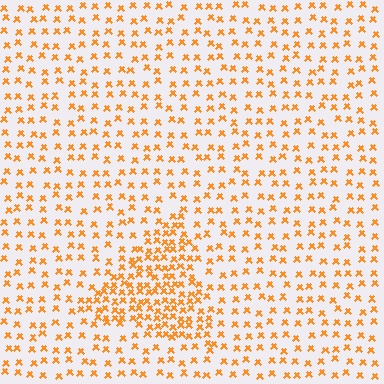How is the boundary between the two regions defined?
The boundary is defined by a change in element density (approximately 2.2x ratio). All elements are the same color, size, and shape.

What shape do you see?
I see a triangle.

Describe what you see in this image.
The image contains small orange elements arranged at two different densities. A triangle-shaped region is visible where the elements are more densely packed than the surrounding area.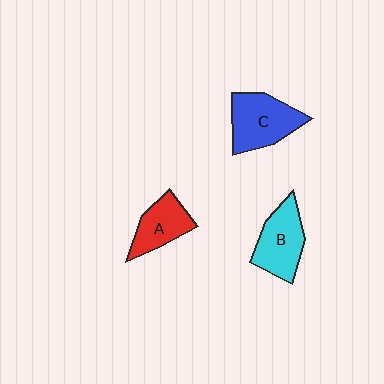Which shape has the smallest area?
Shape A (red).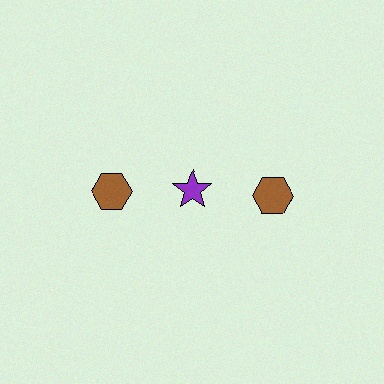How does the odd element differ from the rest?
It differs in both color (purple instead of brown) and shape (star instead of hexagon).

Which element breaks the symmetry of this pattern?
The purple star in the top row, second from left column breaks the symmetry. All other shapes are brown hexagons.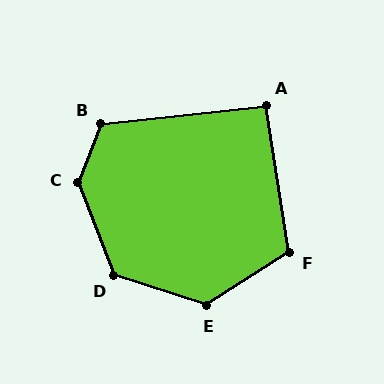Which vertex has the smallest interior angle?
A, at approximately 92 degrees.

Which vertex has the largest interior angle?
C, at approximately 138 degrees.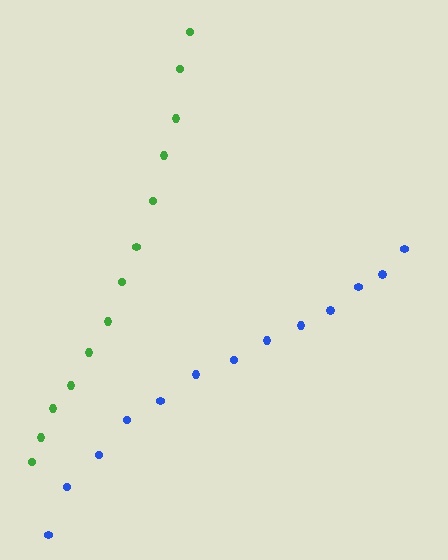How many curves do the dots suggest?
There are 2 distinct paths.